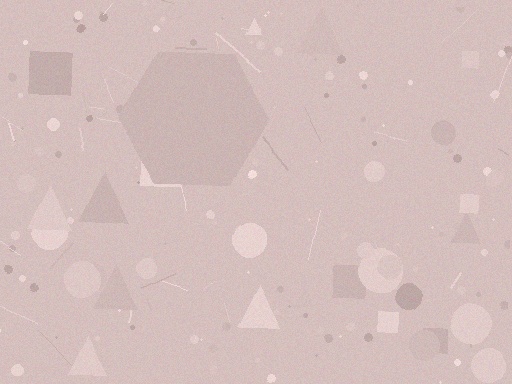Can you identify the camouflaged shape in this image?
The camouflaged shape is a hexagon.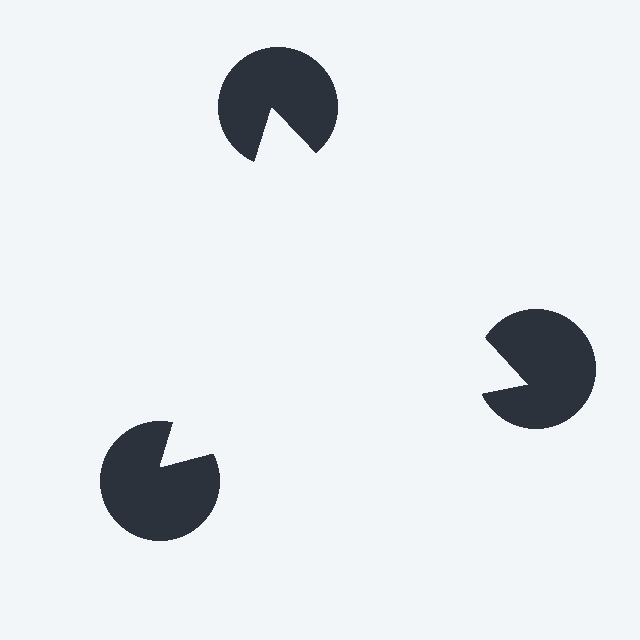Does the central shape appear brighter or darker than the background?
It typically appears slightly brighter than the background, even though no actual brightness change is drawn.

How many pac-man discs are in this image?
There are 3 — one at each vertex of the illusory triangle.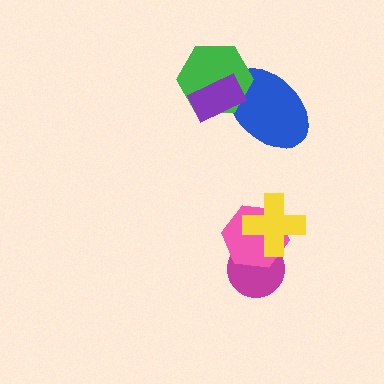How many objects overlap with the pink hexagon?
2 objects overlap with the pink hexagon.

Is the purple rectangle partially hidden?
No, no other shape covers it.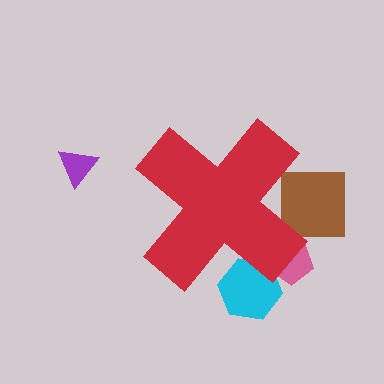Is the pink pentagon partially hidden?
Yes, the pink pentagon is partially hidden behind the red cross.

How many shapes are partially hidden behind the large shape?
3 shapes are partially hidden.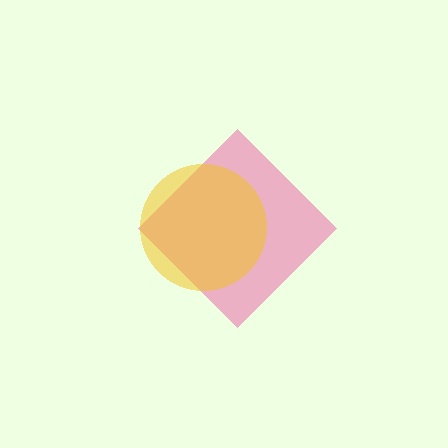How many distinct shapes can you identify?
There are 2 distinct shapes: a pink diamond, a yellow circle.